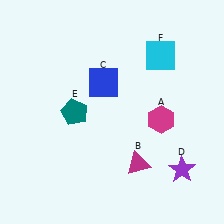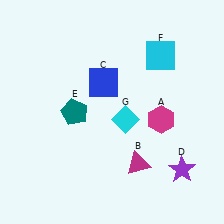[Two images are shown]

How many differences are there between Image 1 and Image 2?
There is 1 difference between the two images.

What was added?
A cyan diamond (G) was added in Image 2.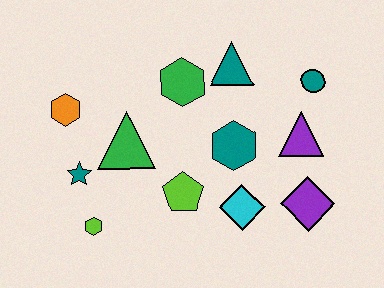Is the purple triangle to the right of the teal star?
Yes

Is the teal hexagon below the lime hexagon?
No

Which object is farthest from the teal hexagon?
The orange hexagon is farthest from the teal hexagon.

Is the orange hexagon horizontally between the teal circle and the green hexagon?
No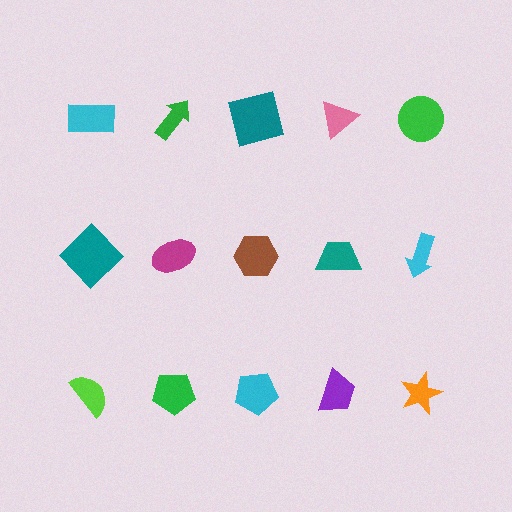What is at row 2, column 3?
A brown hexagon.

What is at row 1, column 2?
A green arrow.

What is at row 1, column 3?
A teal square.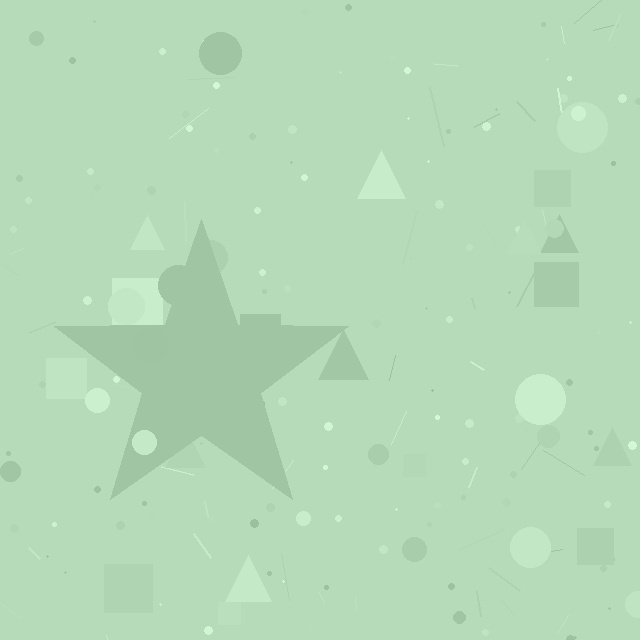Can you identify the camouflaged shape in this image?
The camouflaged shape is a star.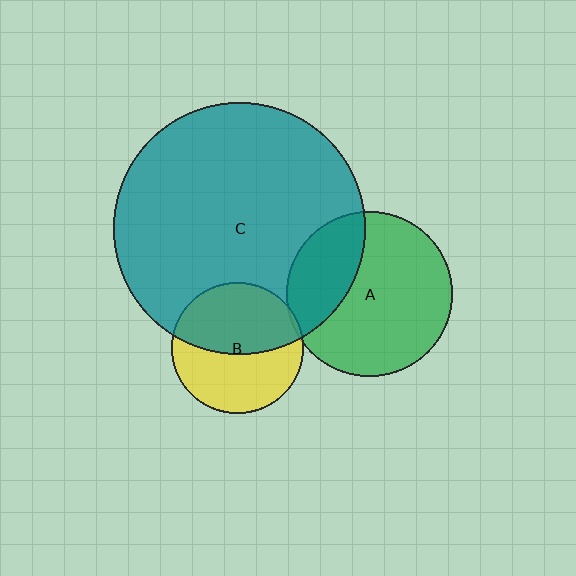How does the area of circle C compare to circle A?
Approximately 2.3 times.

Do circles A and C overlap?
Yes.